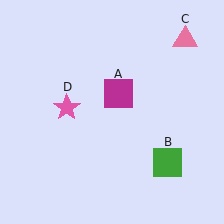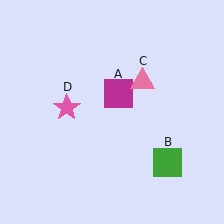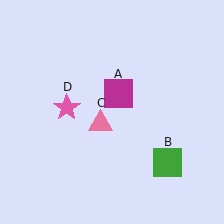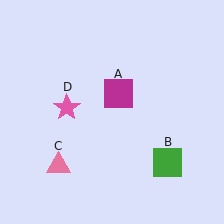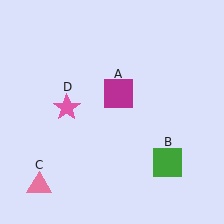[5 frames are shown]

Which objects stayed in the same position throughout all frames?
Magenta square (object A) and green square (object B) and pink star (object D) remained stationary.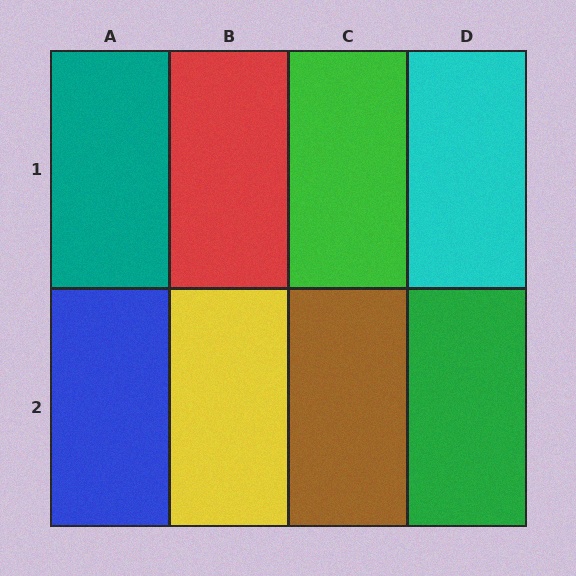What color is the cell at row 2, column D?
Green.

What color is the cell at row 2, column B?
Yellow.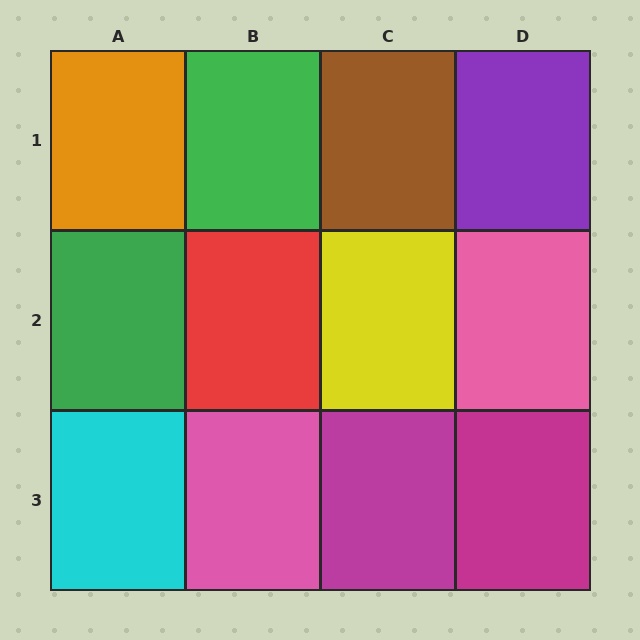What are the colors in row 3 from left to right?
Cyan, pink, magenta, magenta.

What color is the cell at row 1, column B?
Green.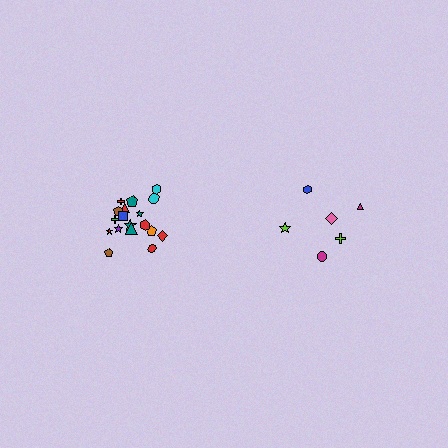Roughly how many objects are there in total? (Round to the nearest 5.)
Roughly 25 objects in total.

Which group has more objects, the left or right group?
The left group.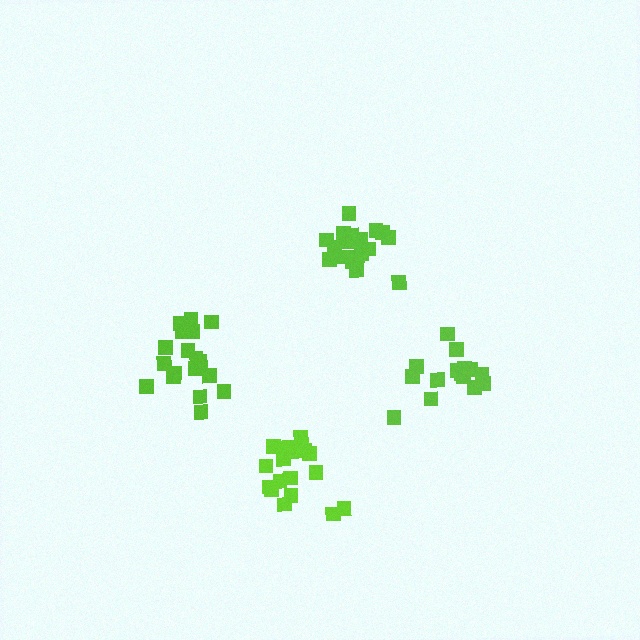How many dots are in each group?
Group 1: 16 dots, Group 2: 19 dots, Group 3: 18 dots, Group 4: 18 dots (71 total).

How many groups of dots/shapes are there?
There are 4 groups.